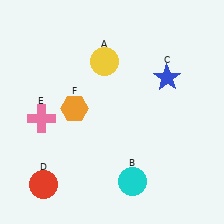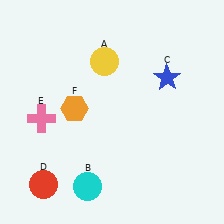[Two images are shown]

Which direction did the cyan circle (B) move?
The cyan circle (B) moved left.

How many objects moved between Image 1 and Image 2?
1 object moved between the two images.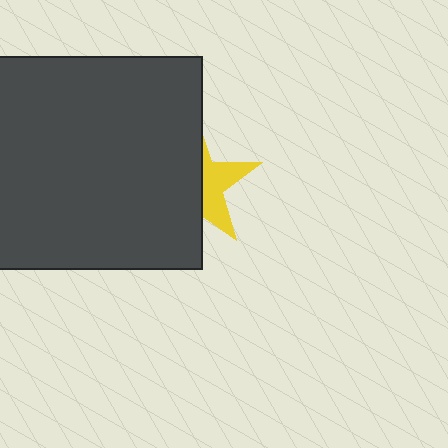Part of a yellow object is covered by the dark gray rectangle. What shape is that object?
It is a star.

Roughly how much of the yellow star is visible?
A small part of it is visible (roughly 38%).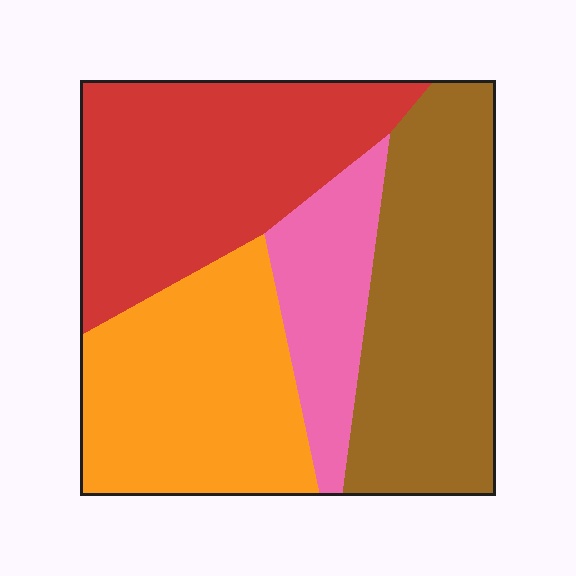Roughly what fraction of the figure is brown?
Brown takes up between a sixth and a third of the figure.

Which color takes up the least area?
Pink, at roughly 15%.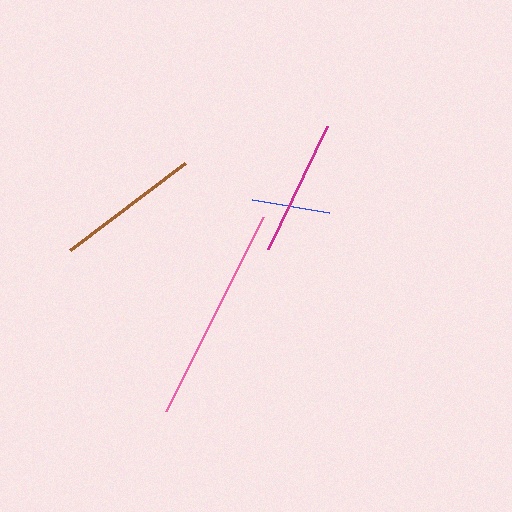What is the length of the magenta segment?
The magenta segment is approximately 136 pixels long.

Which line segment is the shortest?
The blue line is the shortest at approximately 78 pixels.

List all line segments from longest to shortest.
From longest to shortest: pink, brown, magenta, blue.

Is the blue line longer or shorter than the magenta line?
The magenta line is longer than the blue line.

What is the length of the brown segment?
The brown segment is approximately 144 pixels long.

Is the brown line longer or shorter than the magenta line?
The brown line is longer than the magenta line.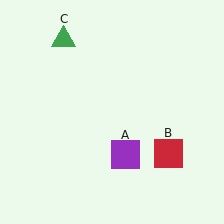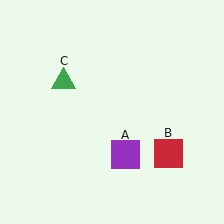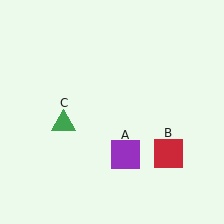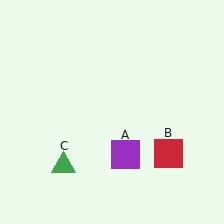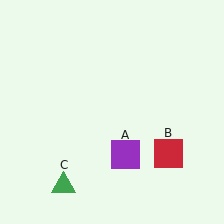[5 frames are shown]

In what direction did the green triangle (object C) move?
The green triangle (object C) moved down.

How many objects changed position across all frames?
1 object changed position: green triangle (object C).